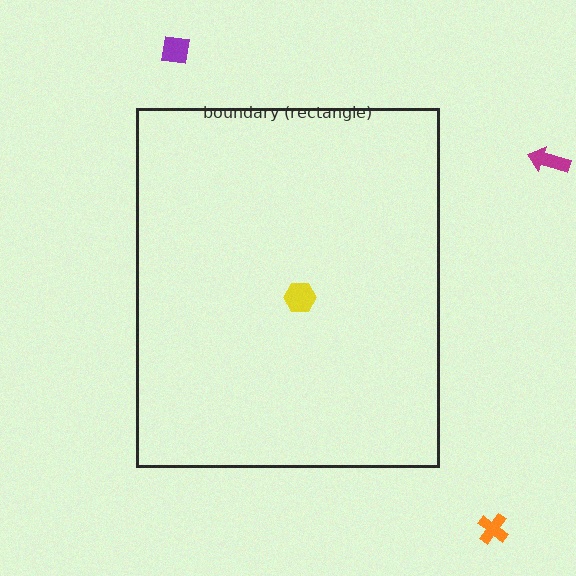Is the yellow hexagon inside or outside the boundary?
Inside.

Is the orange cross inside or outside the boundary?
Outside.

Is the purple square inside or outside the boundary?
Outside.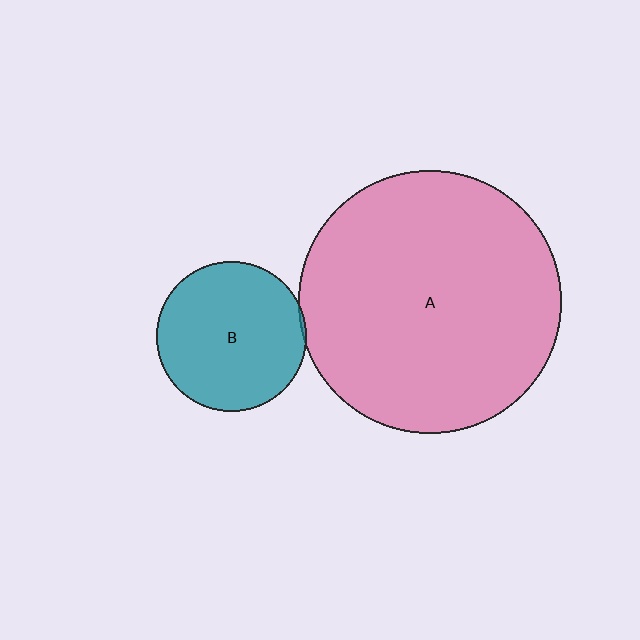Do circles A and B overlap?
Yes.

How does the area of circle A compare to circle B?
Approximately 3.1 times.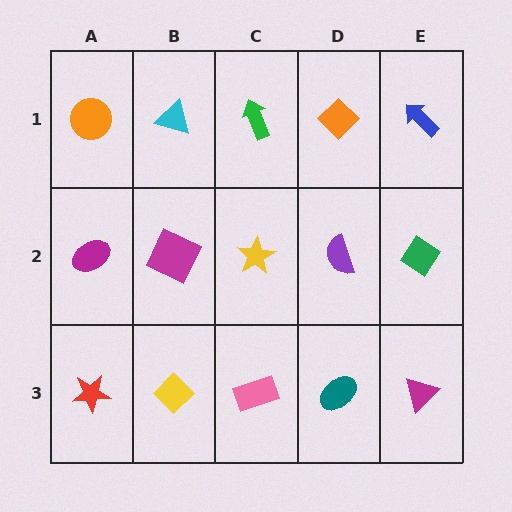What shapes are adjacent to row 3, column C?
A yellow star (row 2, column C), a yellow diamond (row 3, column B), a teal ellipse (row 3, column D).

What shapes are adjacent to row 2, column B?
A cyan triangle (row 1, column B), a yellow diamond (row 3, column B), a magenta ellipse (row 2, column A), a yellow star (row 2, column C).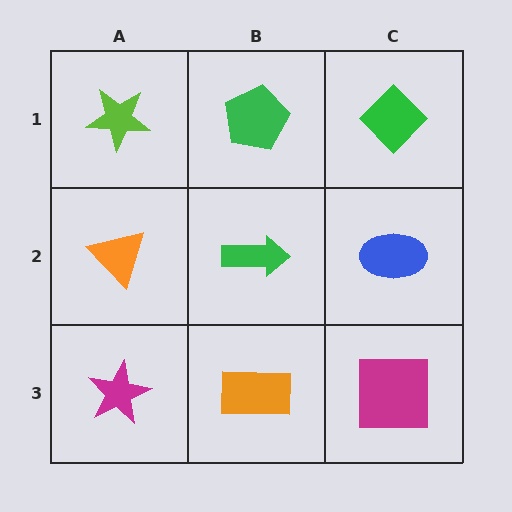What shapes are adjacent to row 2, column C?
A green diamond (row 1, column C), a magenta square (row 3, column C), a green arrow (row 2, column B).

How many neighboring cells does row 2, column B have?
4.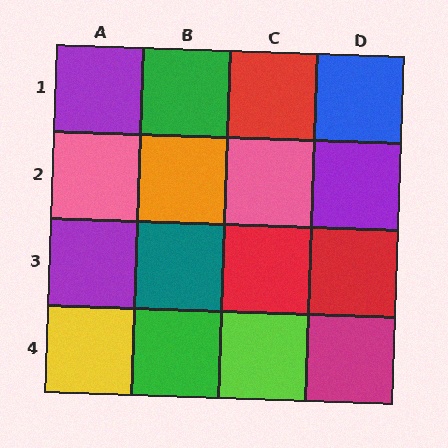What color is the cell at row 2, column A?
Pink.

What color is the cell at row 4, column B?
Green.